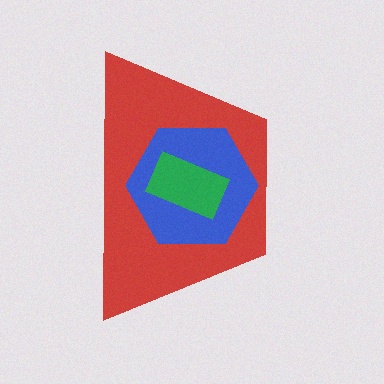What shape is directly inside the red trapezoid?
The blue hexagon.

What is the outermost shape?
The red trapezoid.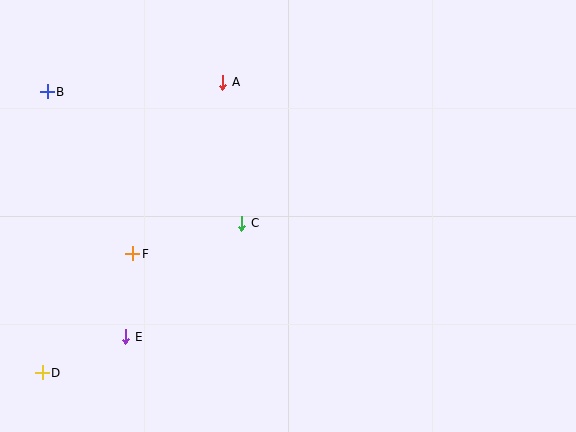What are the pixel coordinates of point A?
Point A is at (223, 82).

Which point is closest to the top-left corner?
Point B is closest to the top-left corner.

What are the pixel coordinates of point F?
Point F is at (133, 254).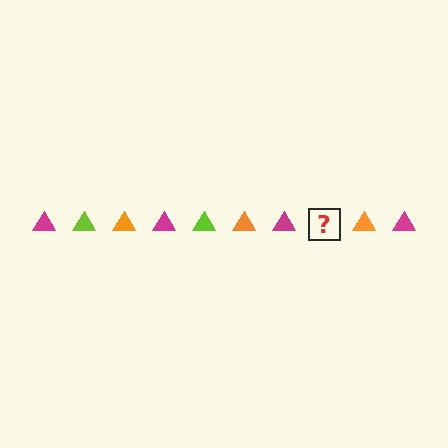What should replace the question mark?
The question mark should be replaced with a lime triangle.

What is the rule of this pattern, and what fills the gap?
The rule is that the pattern cycles through magenta, lime, orange triangles. The gap should be filled with a lime triangle.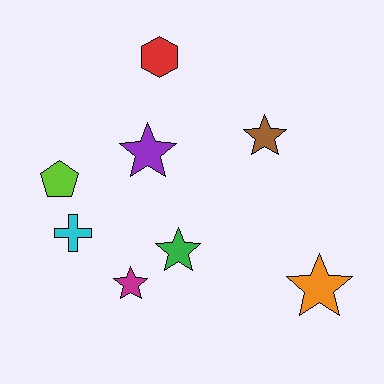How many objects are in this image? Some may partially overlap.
There are 8 objects.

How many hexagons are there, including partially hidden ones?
There is 1 hexagon.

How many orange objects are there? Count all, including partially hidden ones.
There is 1 orange object.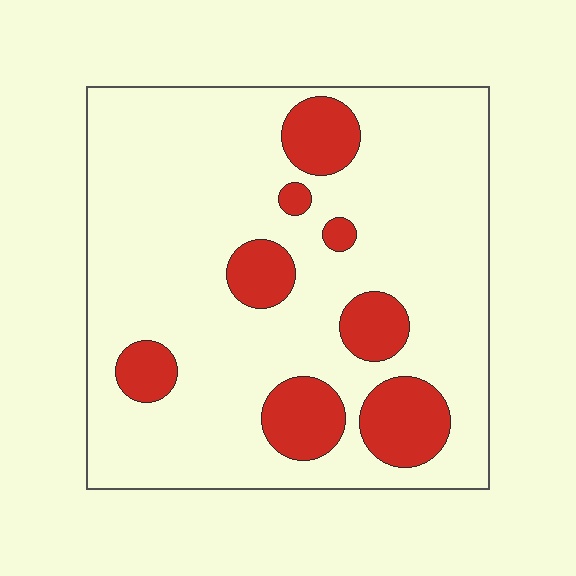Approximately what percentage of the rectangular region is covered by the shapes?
Approximately 20%.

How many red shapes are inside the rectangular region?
8.